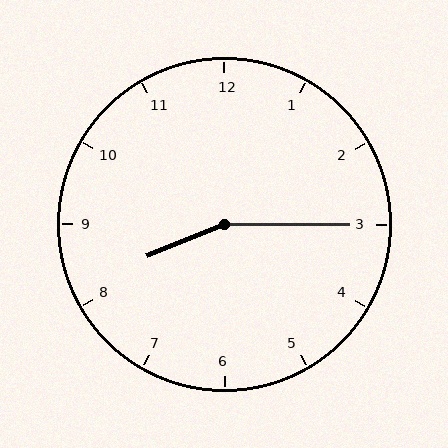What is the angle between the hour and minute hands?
Approximately 158 degrees.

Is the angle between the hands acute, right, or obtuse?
It is obtuse.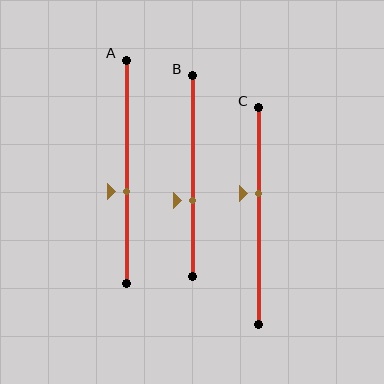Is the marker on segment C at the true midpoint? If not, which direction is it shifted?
No, the marker on segment C is shifted upward by about 10% of the segment length.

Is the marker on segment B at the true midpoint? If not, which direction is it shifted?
No, the marker on segment B is shifted downward by about 12% of the segment length.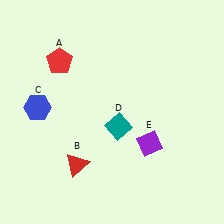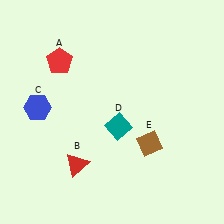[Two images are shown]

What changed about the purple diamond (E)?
In Image 1, E is purple. In Image 2, it changed to brown.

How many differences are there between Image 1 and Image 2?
There is 1 difference between the two images.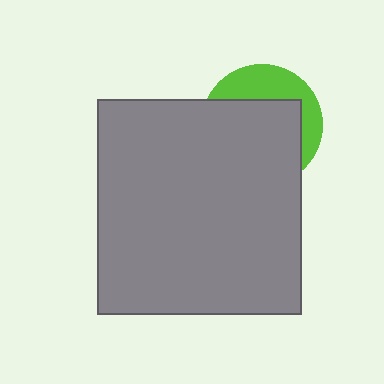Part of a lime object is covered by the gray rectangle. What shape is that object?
It is a circle.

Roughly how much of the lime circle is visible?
A small part of it is visible (roughly 34%).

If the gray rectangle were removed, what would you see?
You would see the complete lime circle.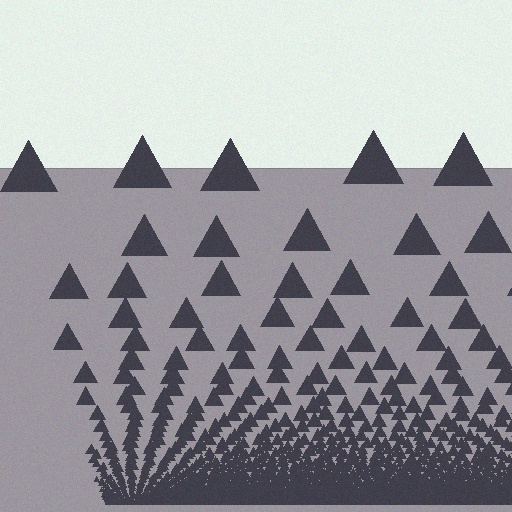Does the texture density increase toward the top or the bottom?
Density increases toward the bottom.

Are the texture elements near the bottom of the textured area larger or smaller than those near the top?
Smaller. The gradient is inverted — elements near the bottom are smaller and denser.